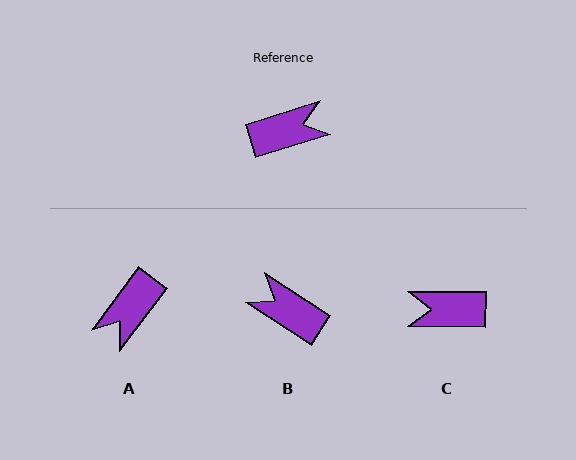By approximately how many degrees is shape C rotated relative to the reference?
Approximately 162 degrees counter-clockwise.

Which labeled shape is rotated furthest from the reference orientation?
C, about 162 degrees away.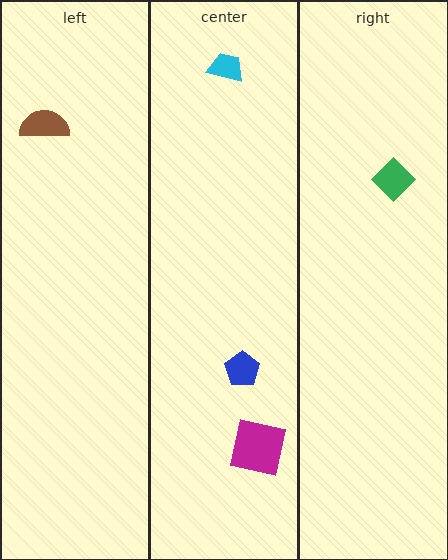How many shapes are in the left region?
1.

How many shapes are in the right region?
1.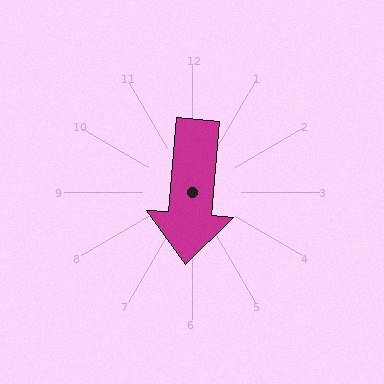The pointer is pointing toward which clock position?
Roughly 6 o'clock.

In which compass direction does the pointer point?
South.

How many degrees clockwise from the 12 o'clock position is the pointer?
Approximately 185 degrees.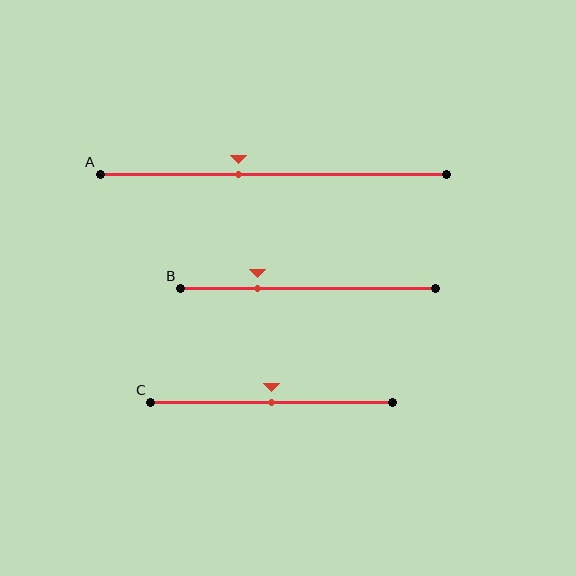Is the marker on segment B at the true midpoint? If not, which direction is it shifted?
No, the marker on segment B is shifted to the left by about 20% of the segment length.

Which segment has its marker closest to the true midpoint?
Segment C has its marker closest to the true midpoint.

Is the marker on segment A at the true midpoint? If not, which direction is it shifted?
No, the marker on segment A is shifted to the left by about 10% of the segment length.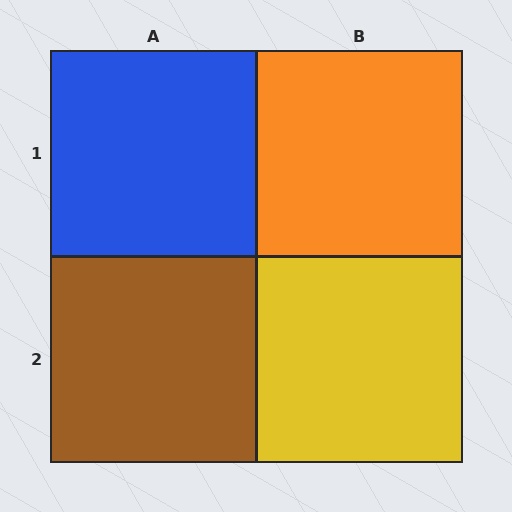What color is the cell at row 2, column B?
Yellow.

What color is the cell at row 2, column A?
Brown.